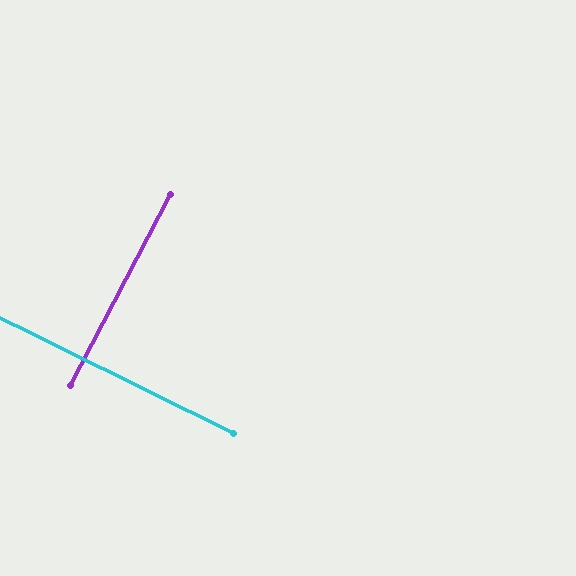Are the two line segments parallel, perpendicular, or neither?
Perpendicular — they meet at approximately 89°.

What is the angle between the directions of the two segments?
Approximately 89 degrees.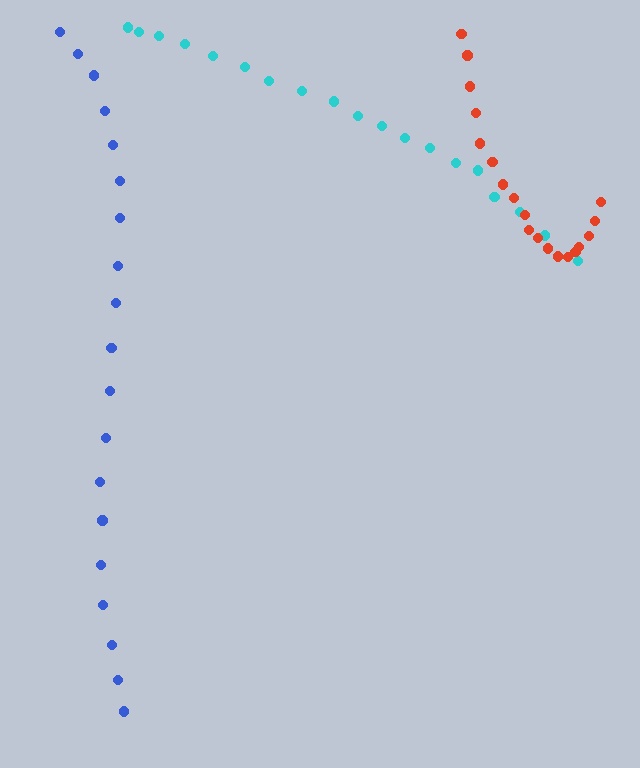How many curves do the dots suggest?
There are 3 distinct paths.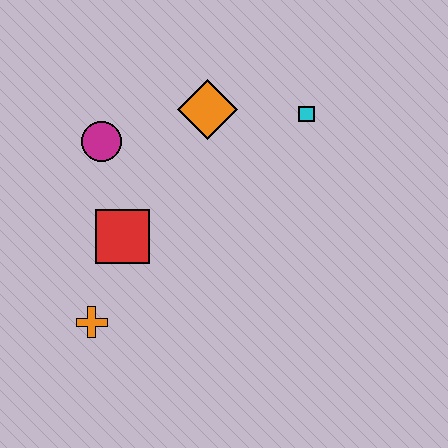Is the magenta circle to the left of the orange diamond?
Yes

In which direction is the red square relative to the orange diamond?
The red square is below the orange diamond.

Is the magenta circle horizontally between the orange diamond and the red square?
No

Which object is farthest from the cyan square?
The orange cross is farthest from the cyan square.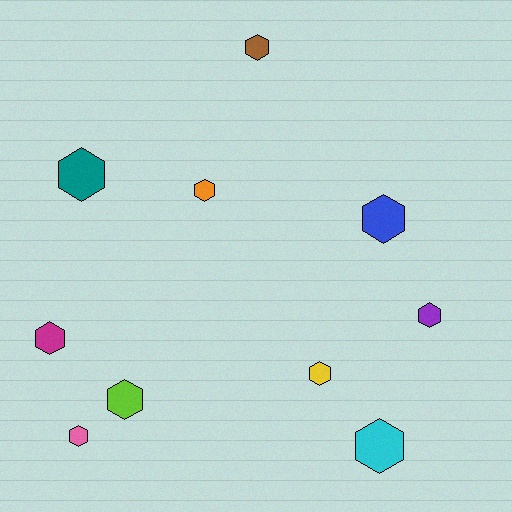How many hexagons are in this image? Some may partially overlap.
There are 10 hexagons.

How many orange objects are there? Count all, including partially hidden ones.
There is 1 orange object.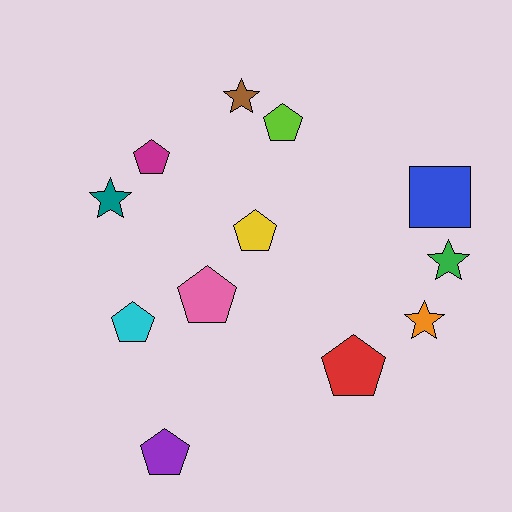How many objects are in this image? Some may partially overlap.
There are 12 objects.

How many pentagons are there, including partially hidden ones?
There are 7 pentagons.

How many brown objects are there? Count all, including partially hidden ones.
There is 1 brown object.